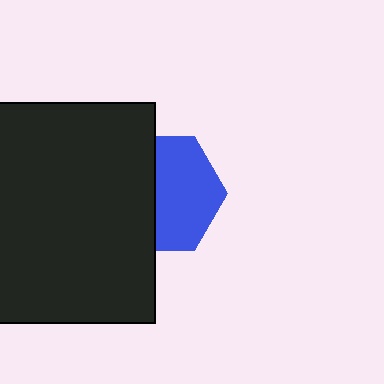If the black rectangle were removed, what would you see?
You would see the complete blue hexagon.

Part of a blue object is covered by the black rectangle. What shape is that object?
It is a hexagon.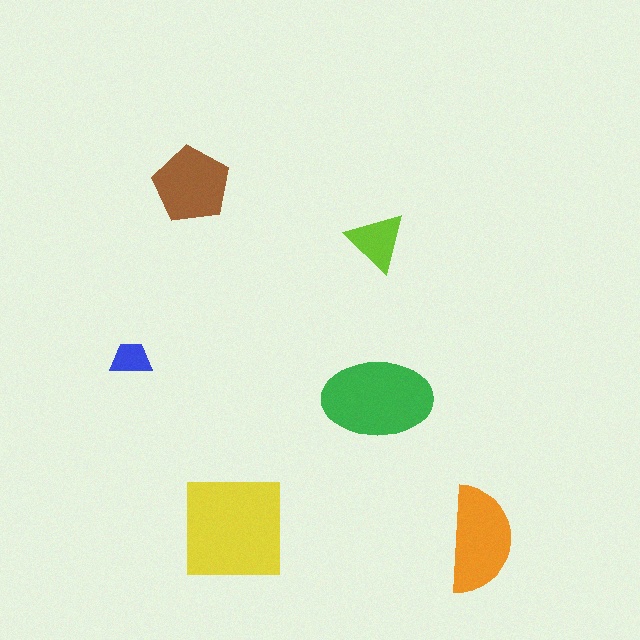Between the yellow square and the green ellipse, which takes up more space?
The yellow square.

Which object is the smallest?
The blue trapezoid.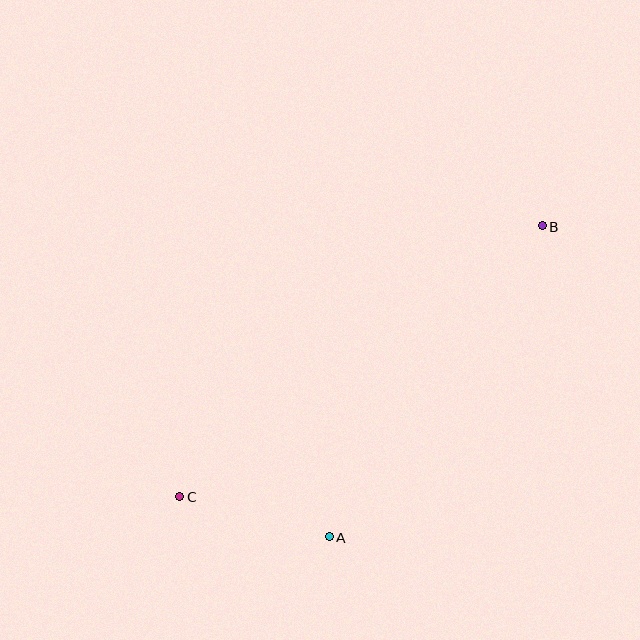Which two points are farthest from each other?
Points B and C are farthest from each other.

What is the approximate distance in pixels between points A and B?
The distance between A and B is approximately 377 pixels.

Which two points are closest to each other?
Points A and C are closest to each other.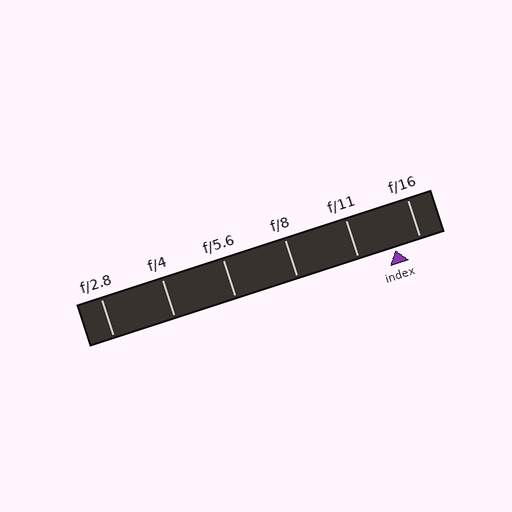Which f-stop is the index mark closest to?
The index mark is closest to f/16.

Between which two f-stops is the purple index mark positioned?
The index mark is between f/11 and f/16.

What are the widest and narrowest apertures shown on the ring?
The widest aperture shown is f/2.8 and the narrowest is f/16.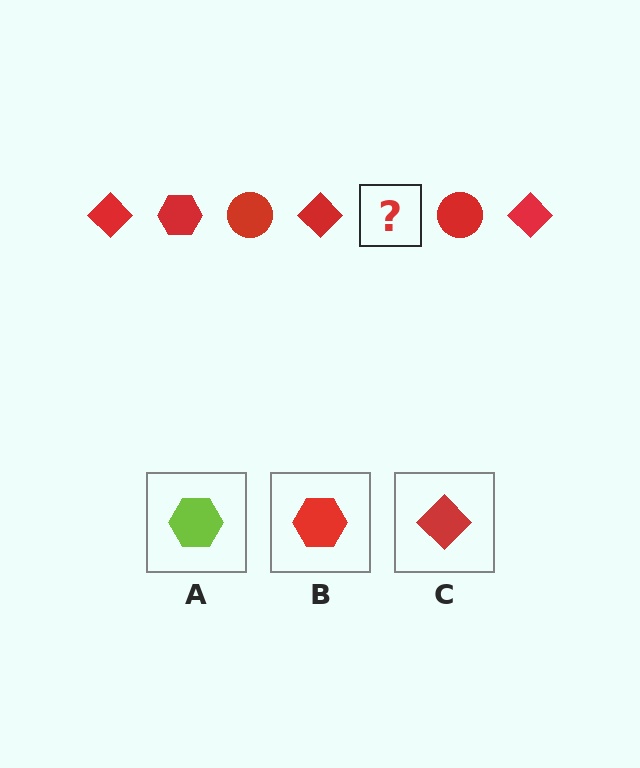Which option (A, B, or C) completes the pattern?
B.